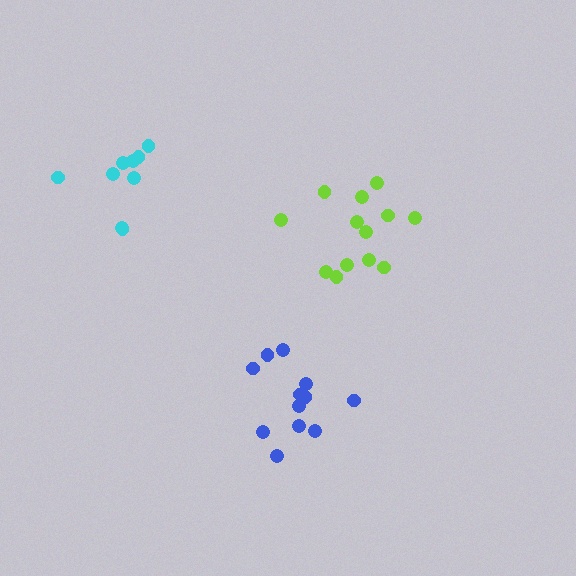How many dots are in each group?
Group 1: 9 dots, Group 2: 13 dots, Group 3: 12 dots (34 total).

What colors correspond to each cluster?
The clusters are colored: cyan, lime, blue.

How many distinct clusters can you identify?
There are 3 distinct clusters.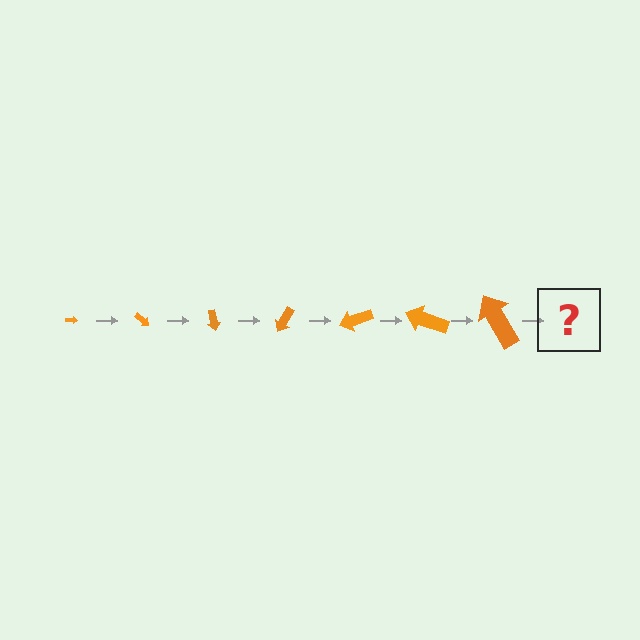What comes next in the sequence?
The next element should be an arrow, larger than the previous one and rotated 280 degrees from the start.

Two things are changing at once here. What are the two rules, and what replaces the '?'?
The two rules are that the arrow grows larger each step and it rotates 40 degrees each step. The '?' should be an arrow, larger than the previous one and rotated 280 degrees from the start.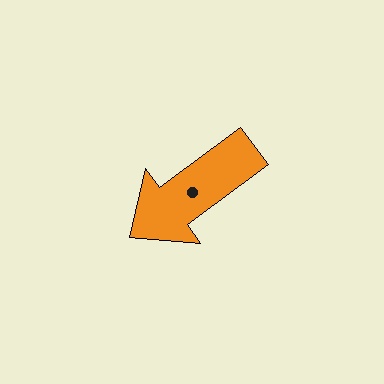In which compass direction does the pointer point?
Southwest.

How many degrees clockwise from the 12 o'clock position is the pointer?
Approximately 234 degrees.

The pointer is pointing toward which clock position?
Roughly 8 o'clock.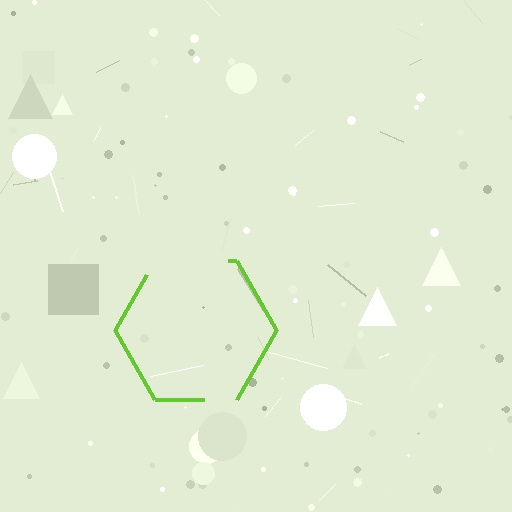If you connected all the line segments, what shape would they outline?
They would outline a hexagon.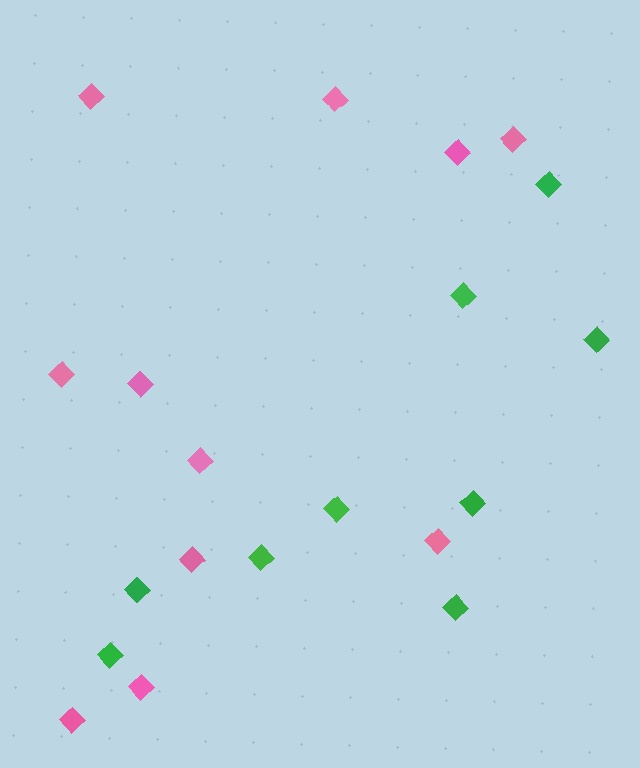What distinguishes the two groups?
There are 2 groups: one group of pink diamonds (11) and one group of green diamonds (9).